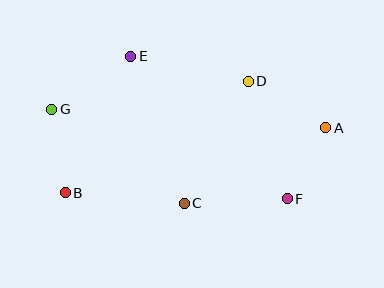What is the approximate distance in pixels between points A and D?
The distance between A and D is approximately 91 pixels.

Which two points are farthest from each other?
Points A and G are farthest from each other.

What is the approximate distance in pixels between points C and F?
The distance between C and F is approximately 103 pixels.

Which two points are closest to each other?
Points A and F are closest to each other.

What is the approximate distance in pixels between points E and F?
The distance between E and F is approximately 212 pixels.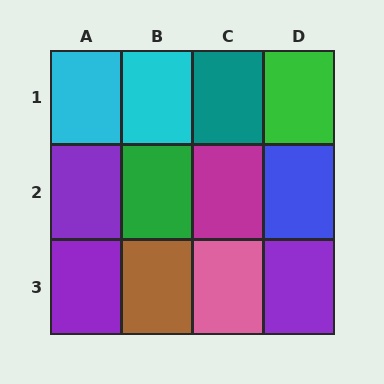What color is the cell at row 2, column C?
Magenta.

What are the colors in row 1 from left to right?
Cyan, cyan, teal, green.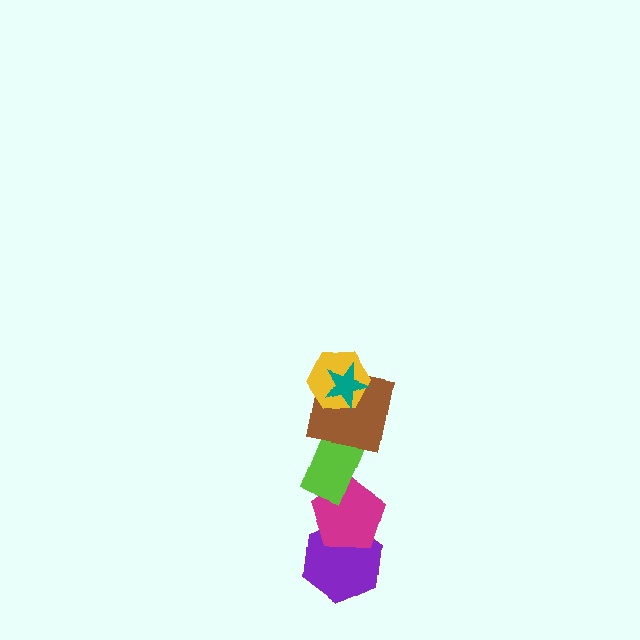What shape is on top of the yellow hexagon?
The teal star is on top of the yellow hexagon.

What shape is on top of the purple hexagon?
The magenta pentagon is on top of the purple hexagon.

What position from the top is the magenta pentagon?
The magenta pentagon is 5th from the top.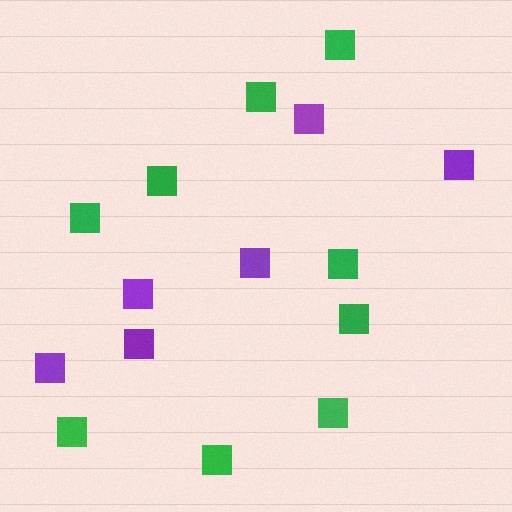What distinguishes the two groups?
There are 2 groups: one group of purple squares (6) and one group of green squares (9).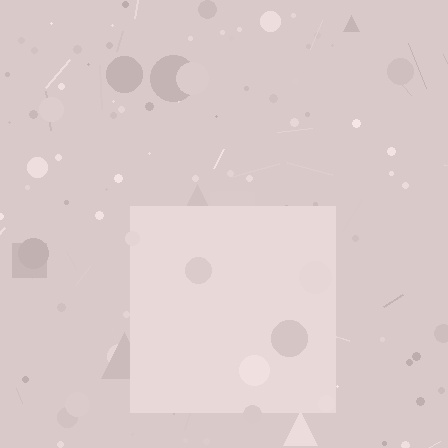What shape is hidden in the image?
A square is hidden in the image.